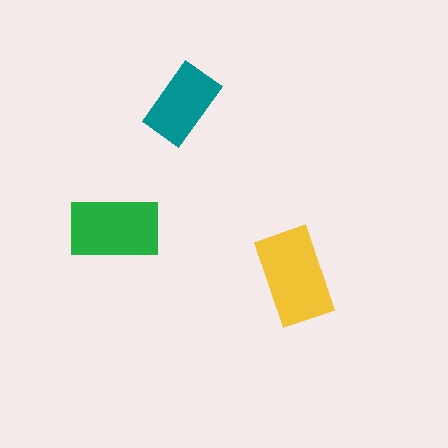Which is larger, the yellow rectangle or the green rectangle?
The yellow one.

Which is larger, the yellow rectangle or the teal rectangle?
The yellow one.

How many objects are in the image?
There are 3 objects in the image.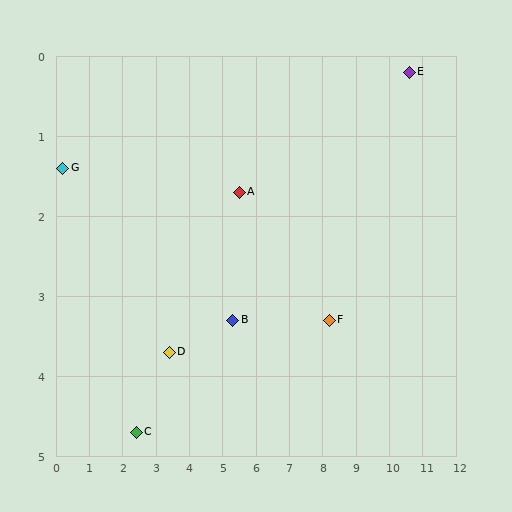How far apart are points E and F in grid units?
Points E and F are about 3.9 grid units apart.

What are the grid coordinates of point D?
Point D is at approximately (3.4, 3.7).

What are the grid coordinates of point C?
Point C is at approximately (2.4, 4.7).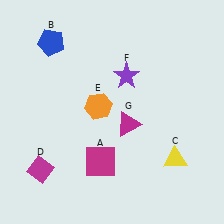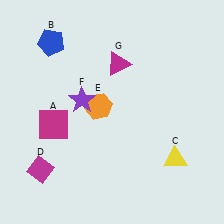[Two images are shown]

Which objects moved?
The objects that moved are: the magenta square (A), the purple star (F), the magenta triangle (G).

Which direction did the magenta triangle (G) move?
The magenta triangle (G) moved up.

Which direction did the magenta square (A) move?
The magenta square (A) moved left.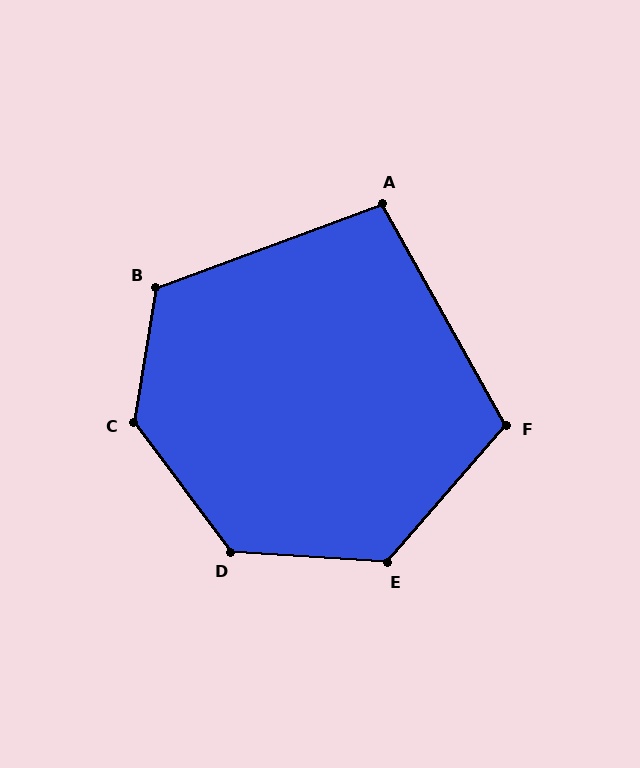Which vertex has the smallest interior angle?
A, at approximately 99 degrees.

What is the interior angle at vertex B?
Approximately 120 degrees (obtuse).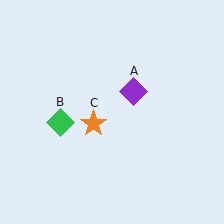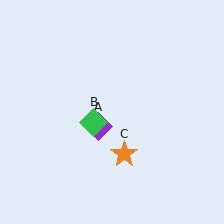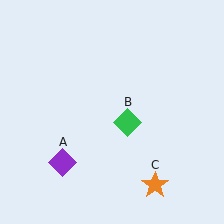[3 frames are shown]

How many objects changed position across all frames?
3 objects changed position: purple diamond (object A), green diamond (object B), orange star (object C).